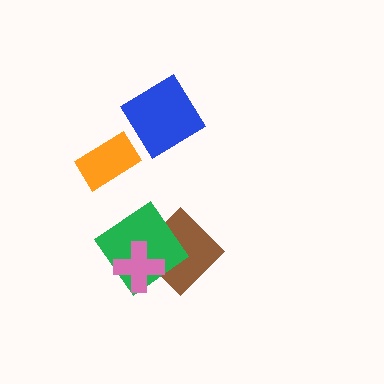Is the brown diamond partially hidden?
Yes, it is partially covered by another shape.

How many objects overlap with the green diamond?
2 objects overlap with the green diamond.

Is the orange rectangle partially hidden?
No, no other shape covers it.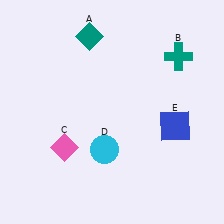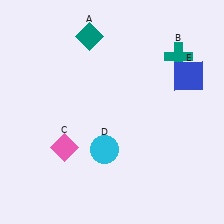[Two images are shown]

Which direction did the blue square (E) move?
The blue square (E) moved up.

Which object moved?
The blue square (E) moved up.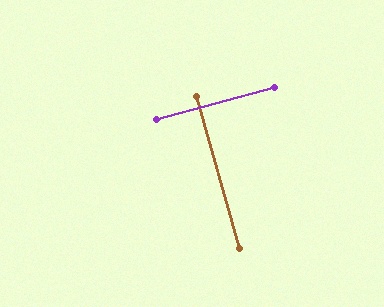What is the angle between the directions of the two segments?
Approximately 89 degrees.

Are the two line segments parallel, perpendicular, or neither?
Perpendicular — they meet at approximately 89°.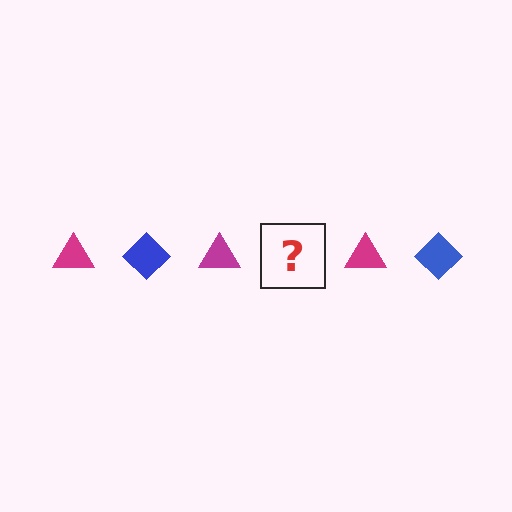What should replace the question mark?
The question mark should be replaced with a blue diamond.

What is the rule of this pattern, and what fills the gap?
The rule is that the pattern alternates between magenta triangle and blue diamond. The gap should be filled with a blue diamond.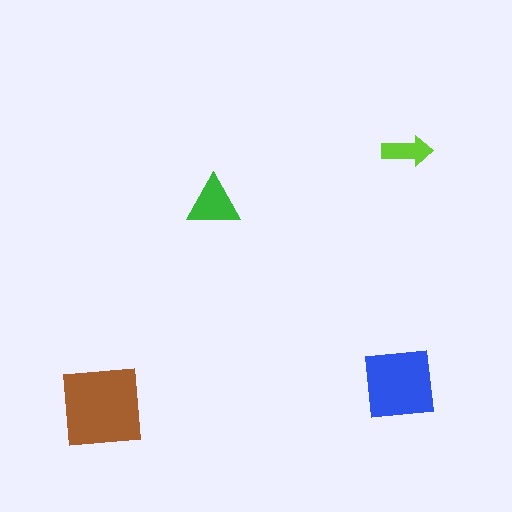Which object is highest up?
The lime arrow is topmost.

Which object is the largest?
The brown square.